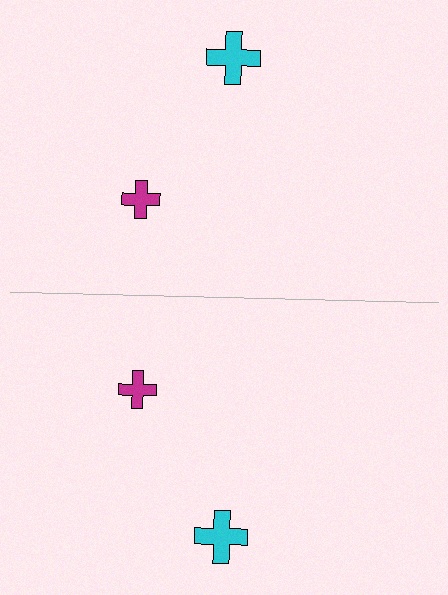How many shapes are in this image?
There are 4 shapes in this image.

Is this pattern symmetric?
Yes, this pattern has bilateral (reflection) symmetry.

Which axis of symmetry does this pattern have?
The pattern has a horizontal axis of symmetry running through the center of the image.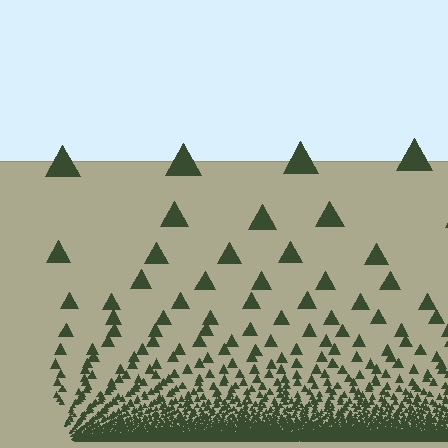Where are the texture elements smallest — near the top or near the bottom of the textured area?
Near the bottom.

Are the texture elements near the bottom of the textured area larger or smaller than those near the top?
Smaller. The gradient is inverted — elements near the bottom are smaller and denser.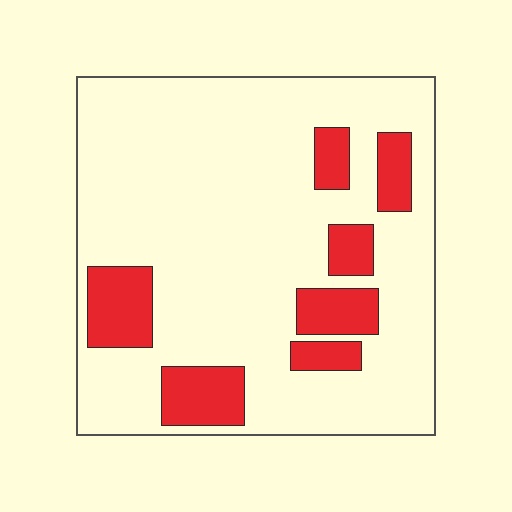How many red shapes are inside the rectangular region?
7.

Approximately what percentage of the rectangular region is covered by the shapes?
Approximately 20%.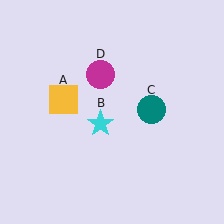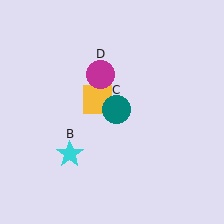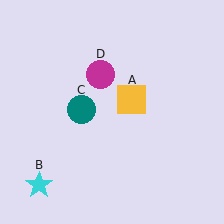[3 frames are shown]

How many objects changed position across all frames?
3 objects changed position: yellow square (object A), cyan star (object B), teal circle (object C).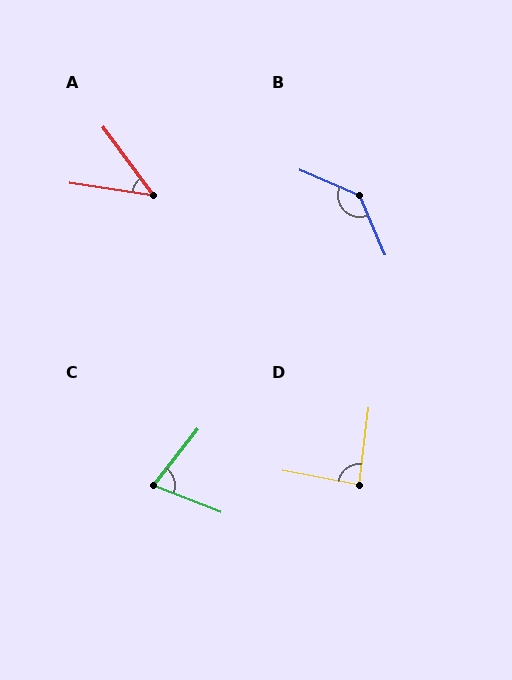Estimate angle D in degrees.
Approximately 86 degrees.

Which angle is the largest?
B, at approximately 136 degrees.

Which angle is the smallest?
A, at approximately 45 degrees.